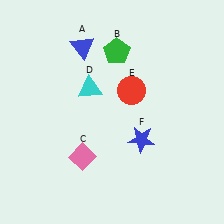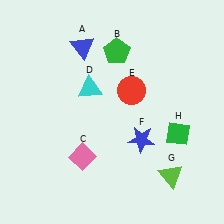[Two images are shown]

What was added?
A lime triangle (G), a green diamond (H) were added in Image 2.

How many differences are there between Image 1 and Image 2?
There are 2 differences between the two images.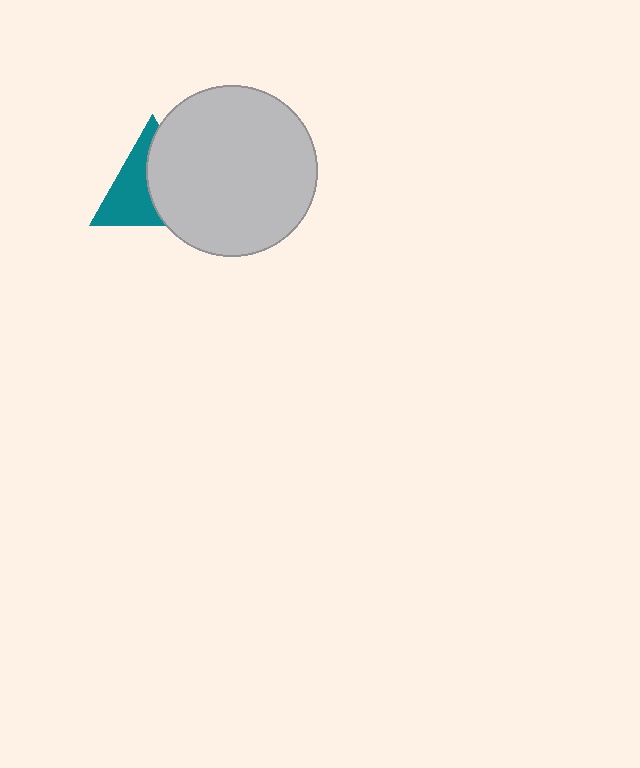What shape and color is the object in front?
The object in front is a light gray circle.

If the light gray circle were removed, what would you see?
You would see the complete teal triangle.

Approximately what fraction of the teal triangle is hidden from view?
Roughly 52% of the teal triangle is hidden behind the light gray circle.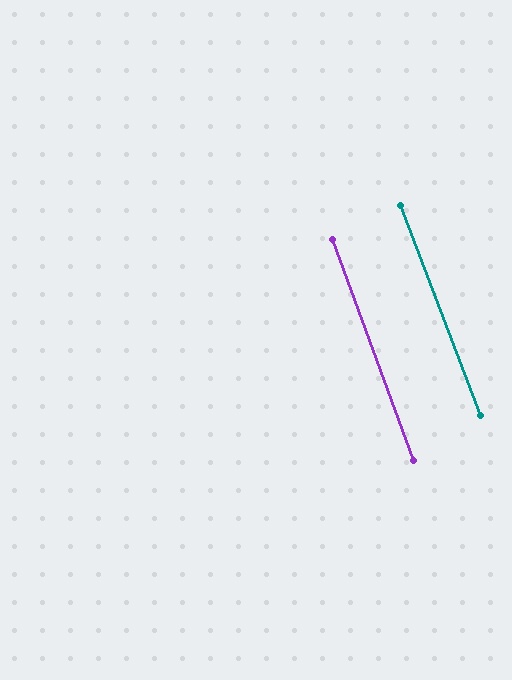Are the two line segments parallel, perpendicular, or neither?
Parallel — their directions differ by only 0.7°.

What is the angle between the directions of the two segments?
Approximately 1 degree.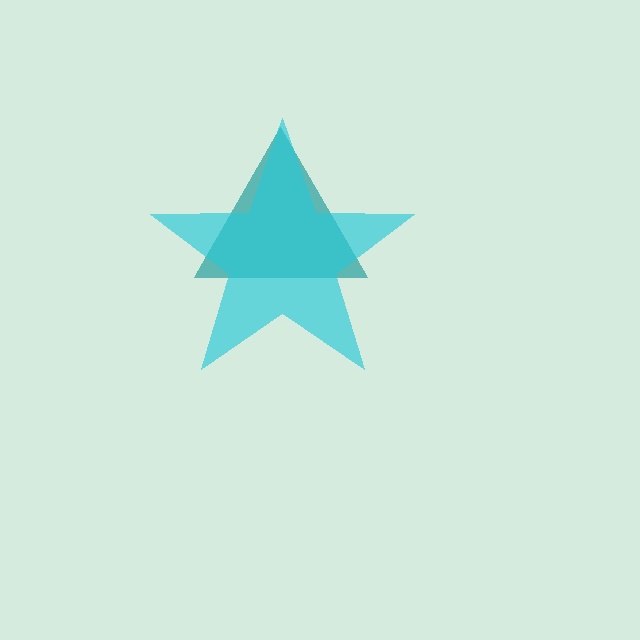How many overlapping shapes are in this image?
There are 2 overlapping shapes in the image.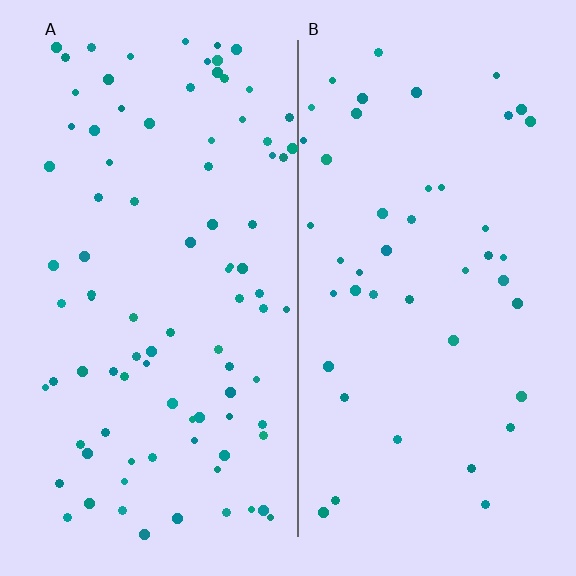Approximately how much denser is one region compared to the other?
Approximately 2.0× — region A over region B.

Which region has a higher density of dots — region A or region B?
A (the left).